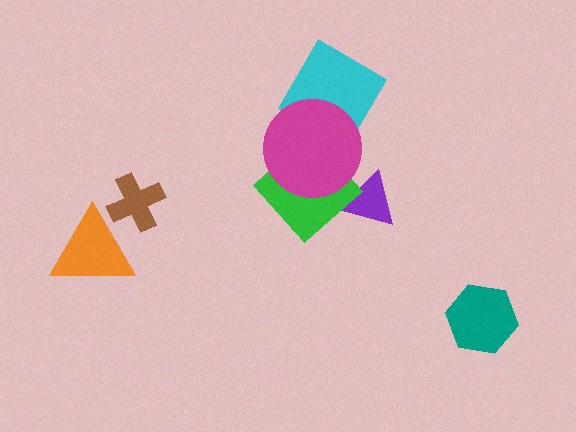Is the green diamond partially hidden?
Yes, it is partially covered by another shape.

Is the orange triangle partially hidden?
No, no other shape covers it.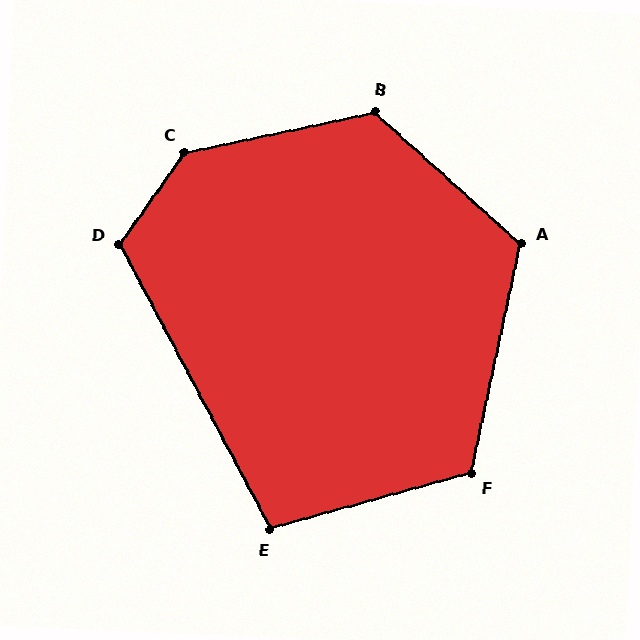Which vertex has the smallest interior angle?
E, at approximately 102 degrees.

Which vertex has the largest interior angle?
C, at approximately 138 degrees.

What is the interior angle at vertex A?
Approximately 120 degrees (obtuse).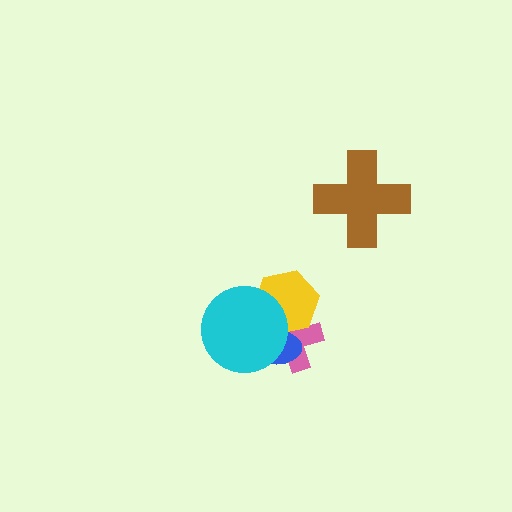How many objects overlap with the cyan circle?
3 objects overlap with the cyan circle.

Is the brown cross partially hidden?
No, no other shape covers it.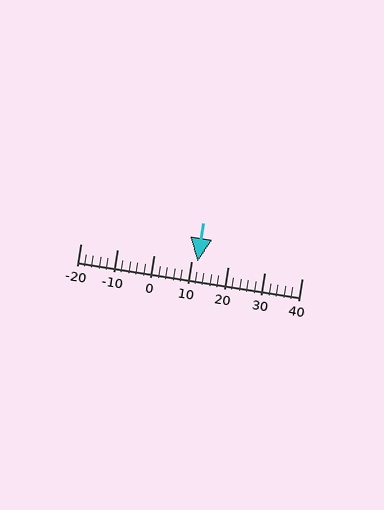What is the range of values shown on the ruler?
The ruler shows values from -20 to 40.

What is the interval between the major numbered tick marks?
The major tick marks are spaced 10 units apart.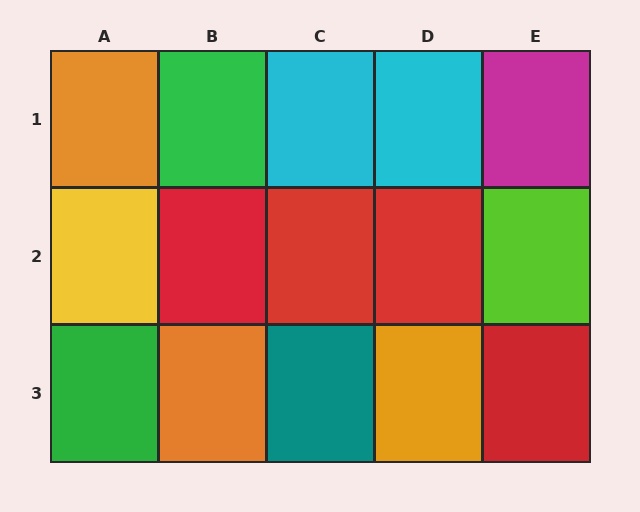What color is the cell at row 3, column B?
Orange.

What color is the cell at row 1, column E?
Magenta.